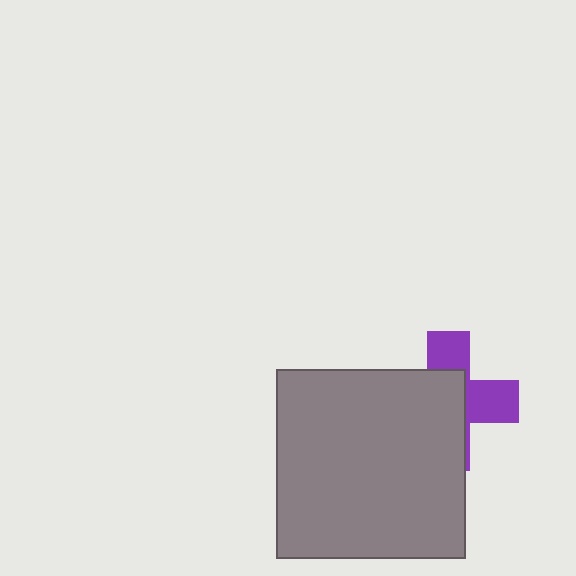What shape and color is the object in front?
The object in front is a gray square.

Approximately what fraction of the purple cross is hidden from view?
Roughly 59% of the purple cross is hidden behind the gray square.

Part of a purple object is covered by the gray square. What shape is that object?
It is a cross.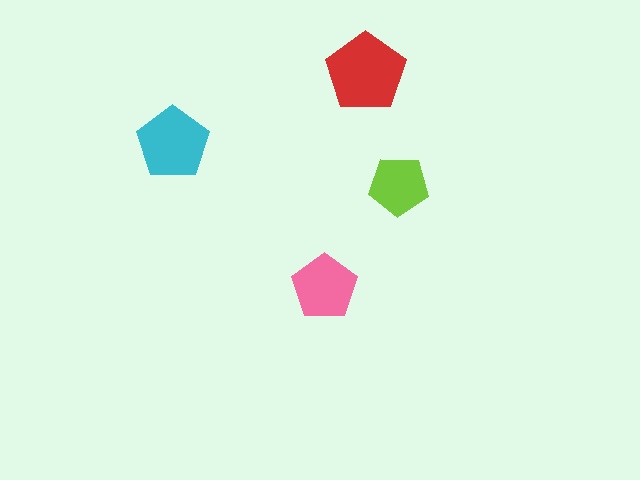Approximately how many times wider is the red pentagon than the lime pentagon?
About 1.5 times wider.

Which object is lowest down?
The pink pentagon is bottommost.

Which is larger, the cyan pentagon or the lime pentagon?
The cyan one.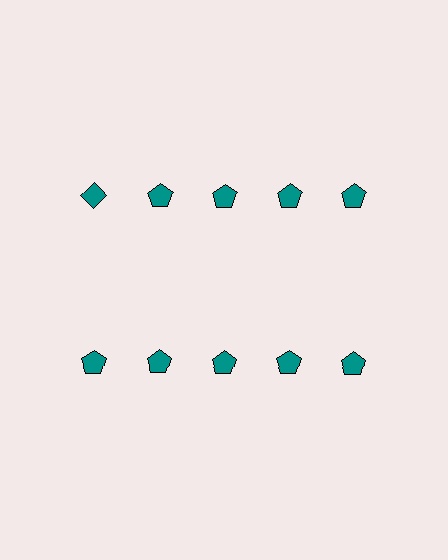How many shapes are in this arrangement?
There are 10 shapes arranged in a grid pattern.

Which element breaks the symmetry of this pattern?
The teal diamond in the top row, leftmost column breaks the symmetry. All other shapes are teal pentagons.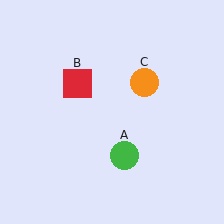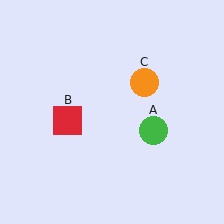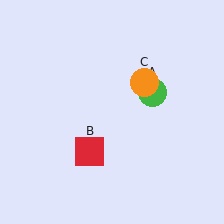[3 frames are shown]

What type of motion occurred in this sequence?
The green circle (object A), red square (object B) rotated counterclockwise around the center of the scene.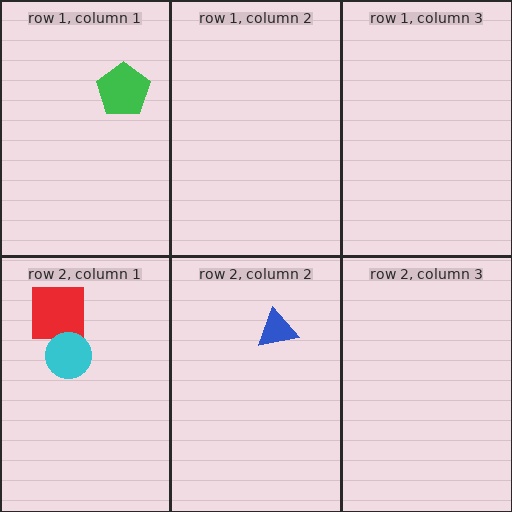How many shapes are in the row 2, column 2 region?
1.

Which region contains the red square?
The row 2, column 1 region.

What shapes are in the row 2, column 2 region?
The blue triangle.